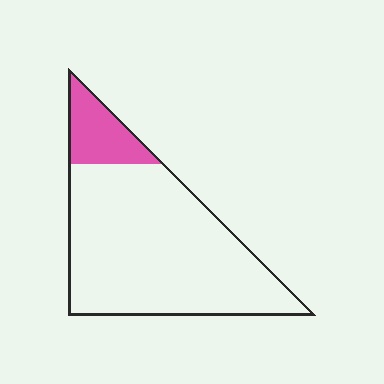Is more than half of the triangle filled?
No.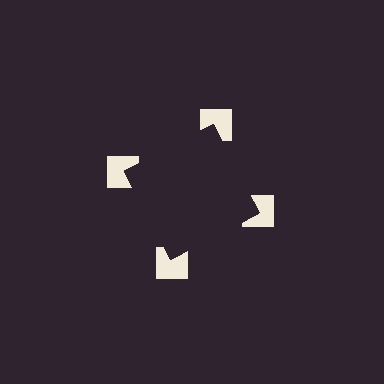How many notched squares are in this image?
There are 4 — one at each vertex of the illusory square.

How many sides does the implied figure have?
4 sides.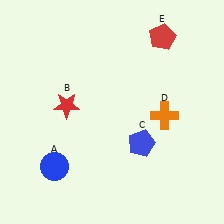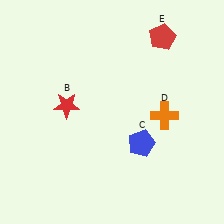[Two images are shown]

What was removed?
The blue circle (A) was removed in Image 2.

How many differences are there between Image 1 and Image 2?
There is 1 difference between the two images.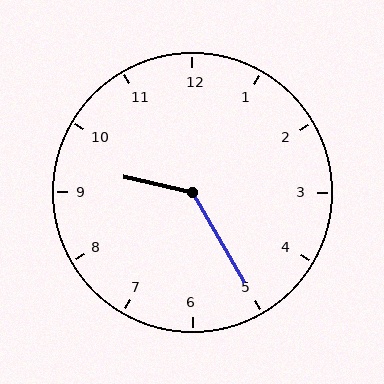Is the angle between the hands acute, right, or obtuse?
It is obtuse.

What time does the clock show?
9:25.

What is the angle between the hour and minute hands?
Approximately 132 degrees.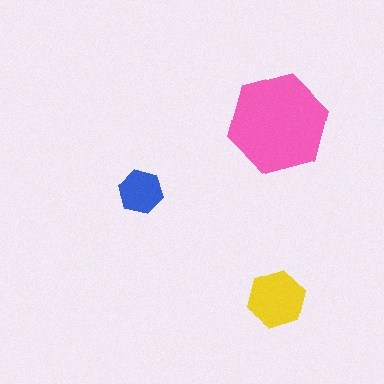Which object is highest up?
The pink hexagon is topmost.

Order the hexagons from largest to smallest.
the pink one, the yellow one, the blue one.